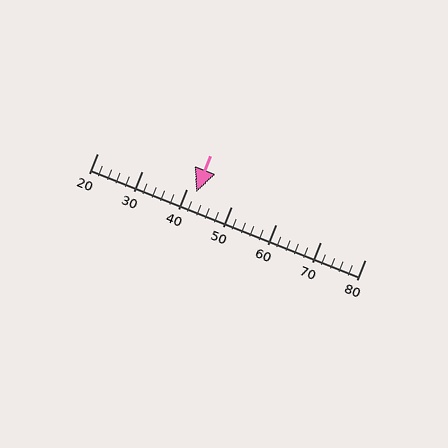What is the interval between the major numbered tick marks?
The major tick marks are spaced 10 units apart.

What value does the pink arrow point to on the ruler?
The pink arrow points to approximately 42.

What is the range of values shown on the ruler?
The ruler shows values from 20 to 80.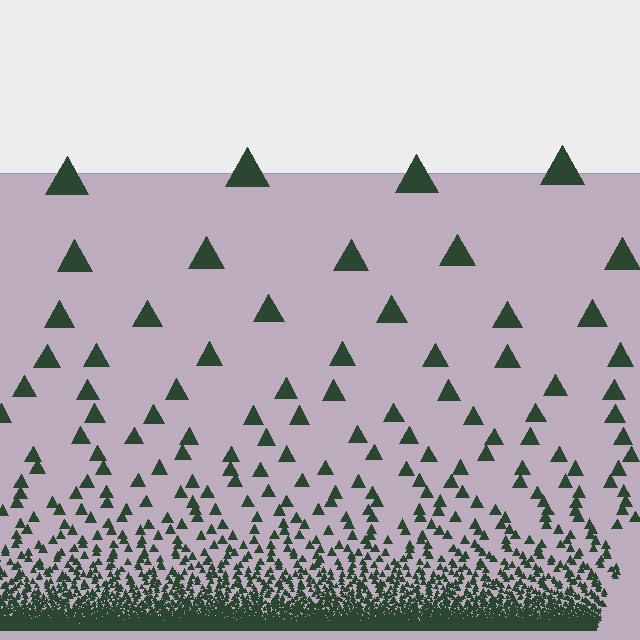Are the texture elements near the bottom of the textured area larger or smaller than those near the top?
Smaller. The gradient is inverted — elements near the bottom are smaller and denser.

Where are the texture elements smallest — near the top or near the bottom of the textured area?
Near the bottom.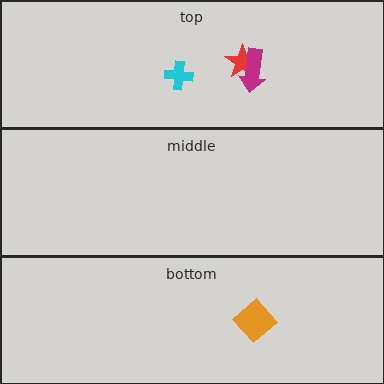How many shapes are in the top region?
3.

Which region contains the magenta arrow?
The top region.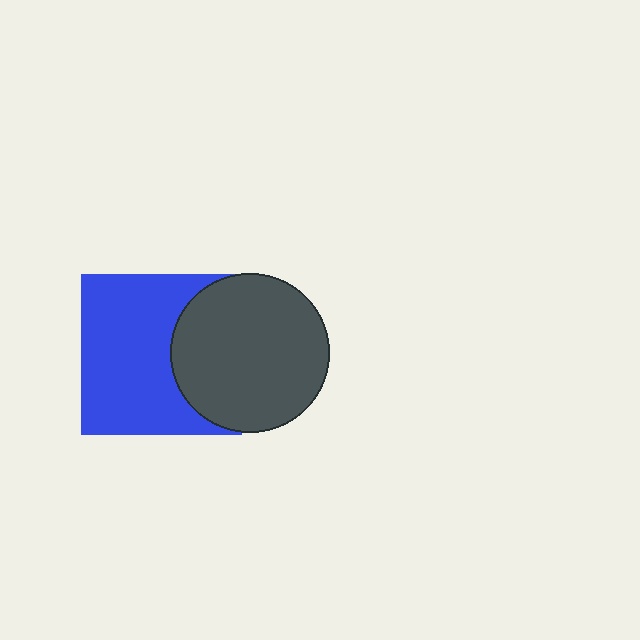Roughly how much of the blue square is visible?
Most of it is visible (roughly 67%).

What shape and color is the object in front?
The object in front is a dark gray circle.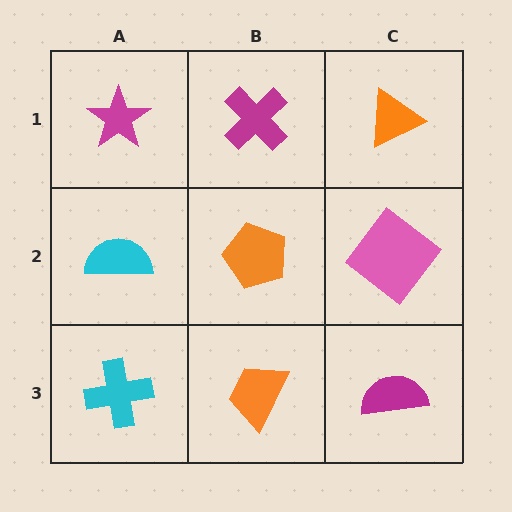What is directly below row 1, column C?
A pink diamond.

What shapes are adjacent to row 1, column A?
A cyan semicircle (row 2, column A), a magenta cross (row 1, column B).